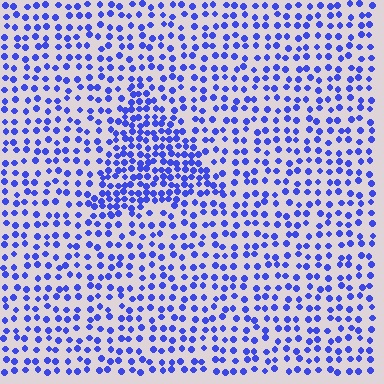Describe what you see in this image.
The image contains small blue elements arranged at two different densities. A triangle-shaped region is visible where the elements are more densely packed than the surrounding area.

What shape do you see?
I see a triangle.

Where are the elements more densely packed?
The elements are more densely packed inside the triangle boundary.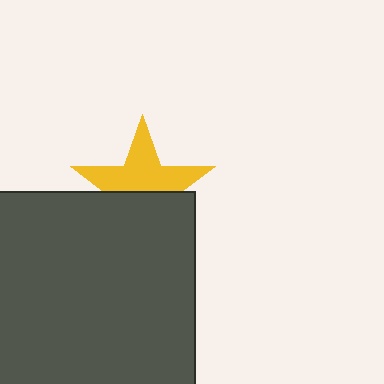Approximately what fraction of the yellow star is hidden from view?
Roughly 44% of the yellow star is hidden behind the dark gray square.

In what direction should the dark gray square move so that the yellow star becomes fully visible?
The dark gray square should move down. That is the shortest direction to clear the overlap and leave the yellow star fully visible.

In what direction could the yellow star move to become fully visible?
The yellow star could move up. That would shift it out from behind the dark gray square entirely.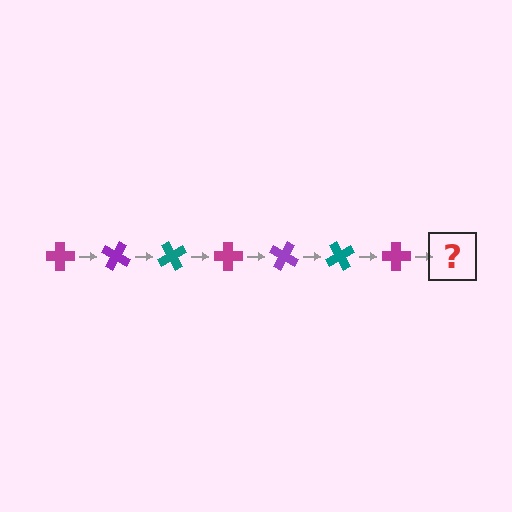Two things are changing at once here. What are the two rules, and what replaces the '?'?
The two rules are that it rotates 30 degrees each step and the color cycles through magenta, purple, and teal. The '?' should be a purple cross, rotated 210 degrees from the start.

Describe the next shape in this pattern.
It should be a purple cross, rotated 210 degrees from the start.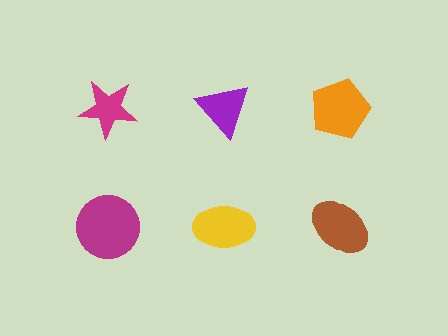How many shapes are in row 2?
3 shapes.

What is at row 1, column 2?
A purple triangle.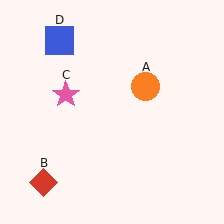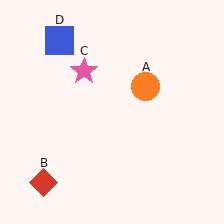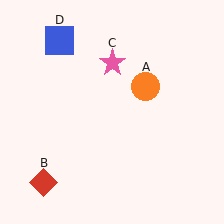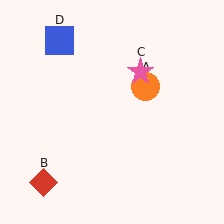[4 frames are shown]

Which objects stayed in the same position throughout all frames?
Orange circle (object A) and red diamond (object B) and blue square (object D) remained stationary.